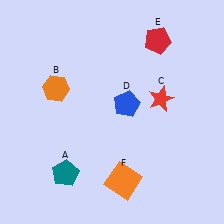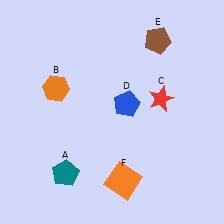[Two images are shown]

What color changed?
The pentagon (E) changed from red in Image 1 to brown in Image 2.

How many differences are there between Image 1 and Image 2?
There is 1 difference between the two images.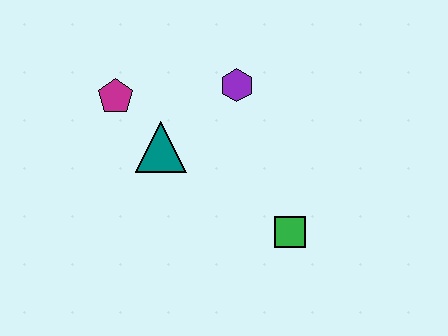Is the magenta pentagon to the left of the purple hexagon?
Yes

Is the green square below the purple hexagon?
Yes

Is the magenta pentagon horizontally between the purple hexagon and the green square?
No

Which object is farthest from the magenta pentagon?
The green square is farthest from the magenta pentagon.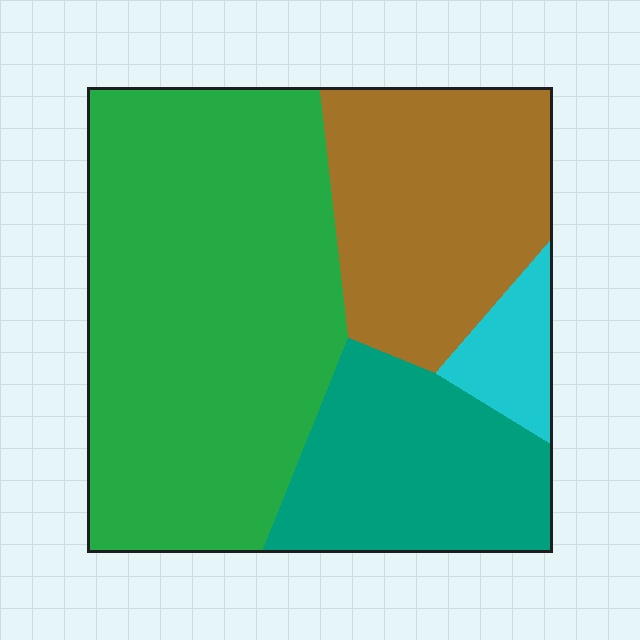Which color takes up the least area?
Cyan, at roughly 5%.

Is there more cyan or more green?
Green.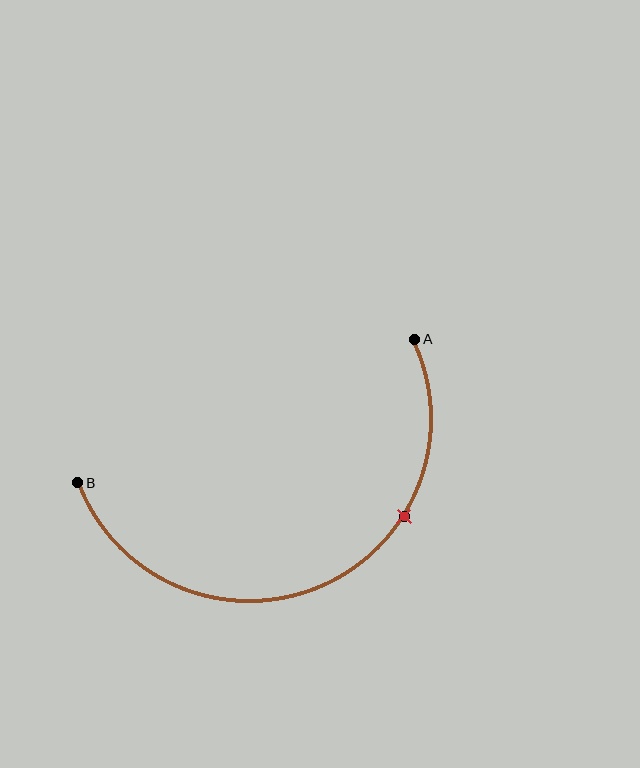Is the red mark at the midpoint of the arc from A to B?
No. The red mark lies on the arc but is closer to endpoint A. The arc midpoint would be at the point on the curve equidistant along the arc from both A and B.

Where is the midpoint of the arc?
The arc midpoint is the point on the curve farthest from the straight line joining A and B. It sits below that line.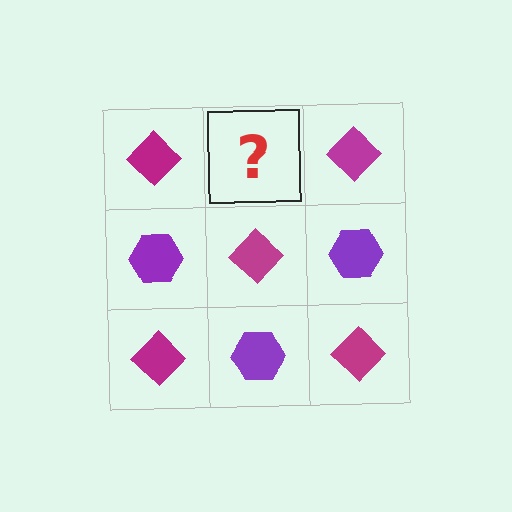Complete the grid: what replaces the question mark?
The question mark should be replaced with a purple hexagon.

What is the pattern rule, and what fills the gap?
The rule is that it alternates magenta diamond and purple hexagon in a checkerboard pattern. The gap should be filled with a purple hexagon.